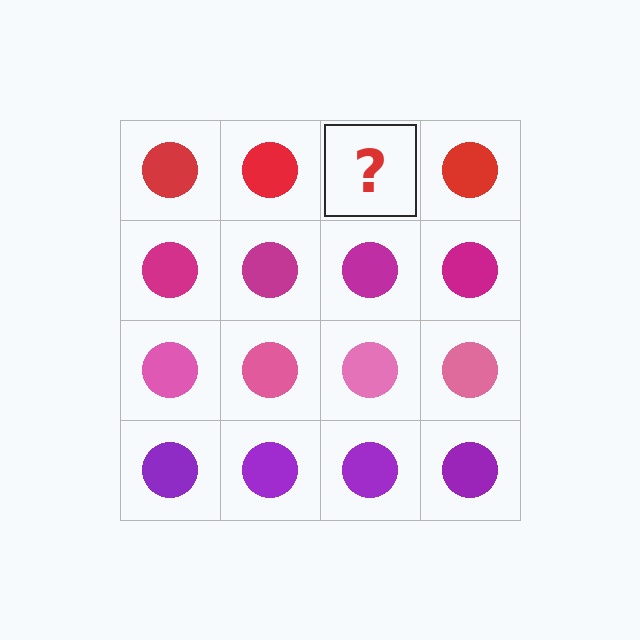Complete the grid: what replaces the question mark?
The question mark should be replaced with a red circle.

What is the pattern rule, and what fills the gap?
The rule is that each row has a consistent color. The gap should be filled with a red circle.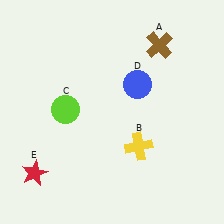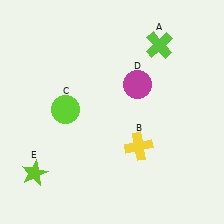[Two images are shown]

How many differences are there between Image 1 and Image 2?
There are 3 differences between the two images.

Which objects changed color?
A changed from brown to lime. D changed from blue to magenta. E changed from red to lime.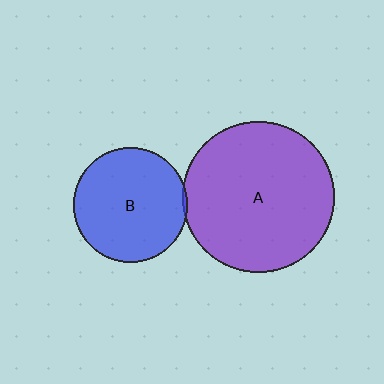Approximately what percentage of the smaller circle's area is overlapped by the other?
Approximately 5%.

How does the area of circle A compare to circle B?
Approximately 1.7 times.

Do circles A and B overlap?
Yes.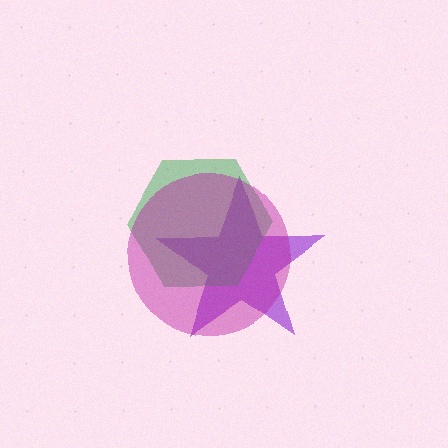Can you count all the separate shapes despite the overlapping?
Yes, there are 3 separate shapes.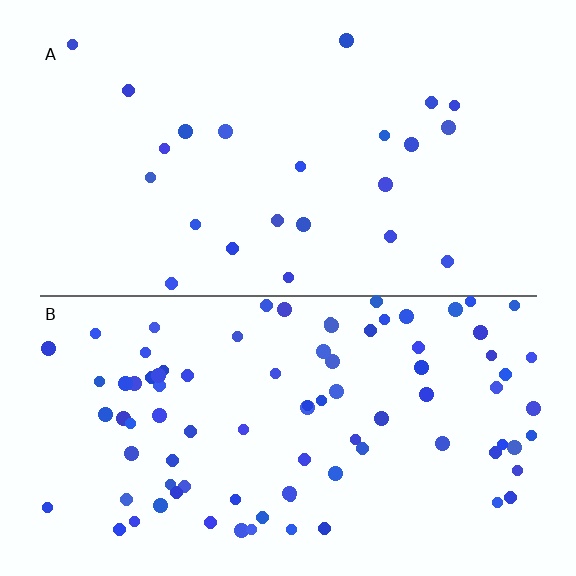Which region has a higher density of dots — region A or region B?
B (the bottom).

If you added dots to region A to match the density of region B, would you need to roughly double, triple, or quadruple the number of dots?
Approximately quadruple.